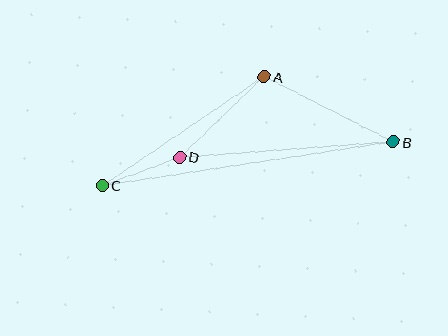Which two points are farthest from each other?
Points B and C are farthest from each other.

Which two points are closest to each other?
Points C and D are closest to each other.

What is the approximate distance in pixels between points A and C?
The distance between A and C is approximately 195 pixels.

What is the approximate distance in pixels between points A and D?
The distance between A and D is approximately 117 pixels.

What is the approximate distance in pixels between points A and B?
The distance between A and B is approximately 145 pixels.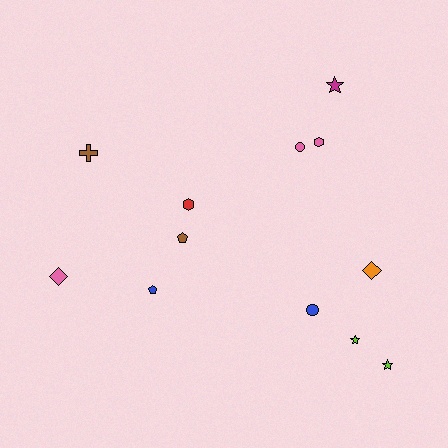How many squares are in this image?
There are no squares.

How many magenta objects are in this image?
There is 1 magenta object.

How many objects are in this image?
There are 12 objects.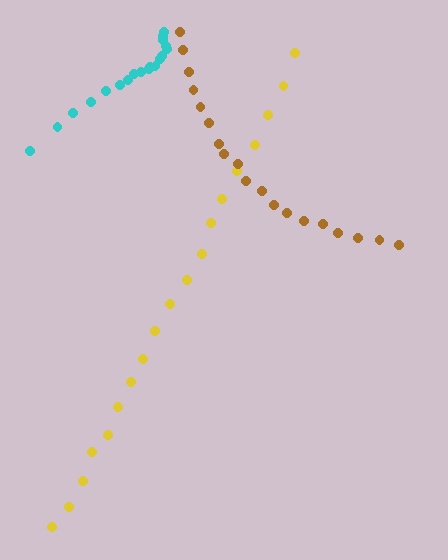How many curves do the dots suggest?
There are 3 distinct paths.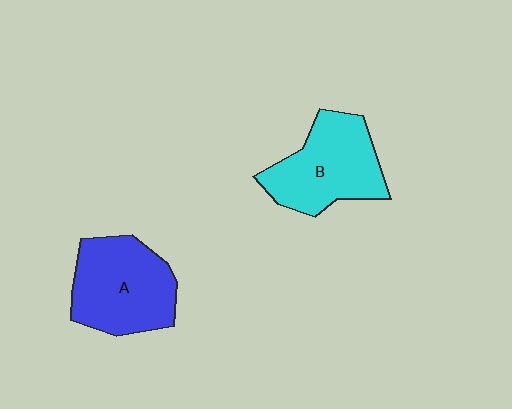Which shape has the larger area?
Shape A (blue).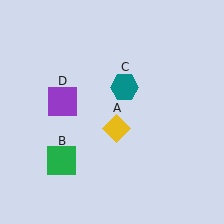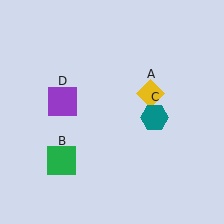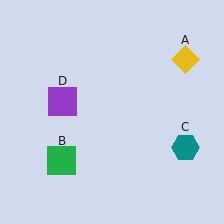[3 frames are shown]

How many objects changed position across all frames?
2 objects changed position: yellow diamond (object A), teal hexagon (object C).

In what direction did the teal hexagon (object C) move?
The teal hexagon (object C) moved down and to the right.